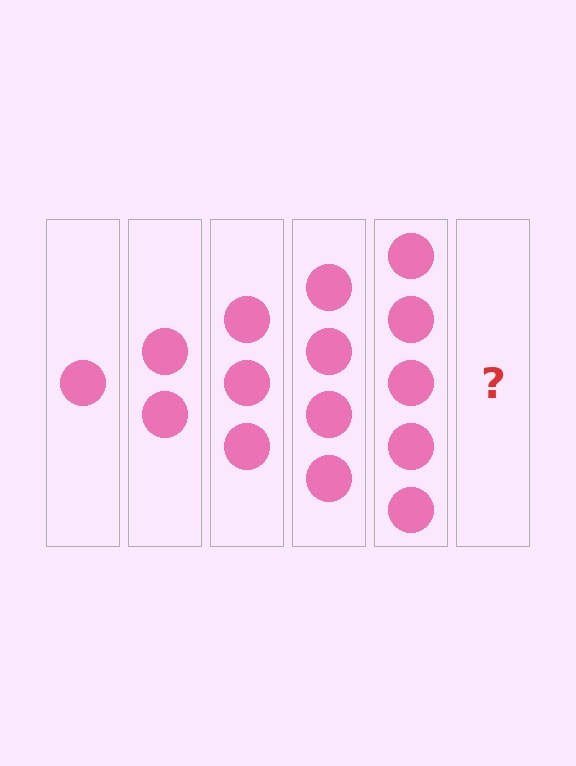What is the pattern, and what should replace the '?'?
The pattern is that each step adds one more circle. The '?' should be 6 circles.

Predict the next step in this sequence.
The next step is 6 circles.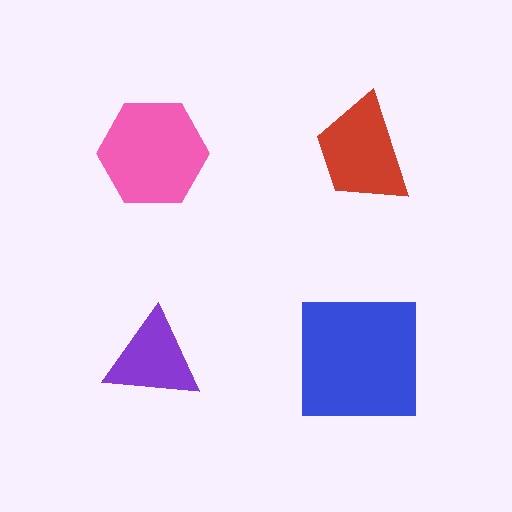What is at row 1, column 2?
A red trapezoid.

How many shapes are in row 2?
2 shapes.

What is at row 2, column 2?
A blue square.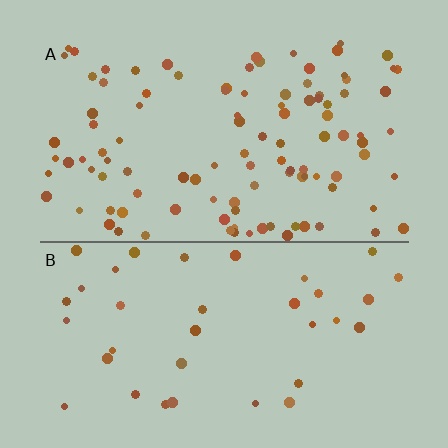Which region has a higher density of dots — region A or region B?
A (the top).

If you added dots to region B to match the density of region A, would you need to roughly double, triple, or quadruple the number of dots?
Approximately triple.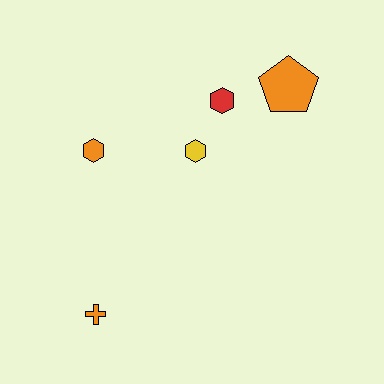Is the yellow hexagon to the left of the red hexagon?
Yes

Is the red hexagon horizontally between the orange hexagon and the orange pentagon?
Yes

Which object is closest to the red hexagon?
The yellow hexagon is closest to the red hexagon.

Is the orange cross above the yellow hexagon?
No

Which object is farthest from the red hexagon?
The orange cross is farthest from the red hexagon.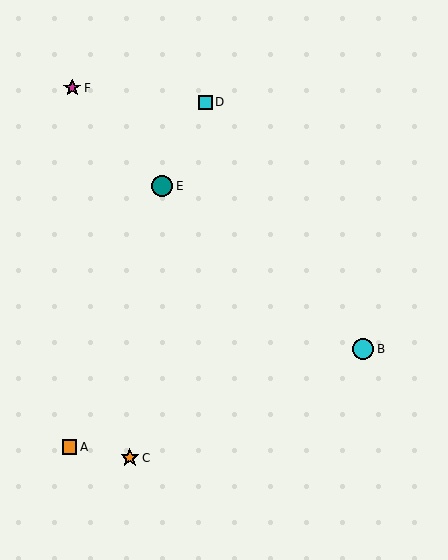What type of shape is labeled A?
Shape A is an orange square.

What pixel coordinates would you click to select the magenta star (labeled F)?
Click at (72, 88) to select the magenta star F.